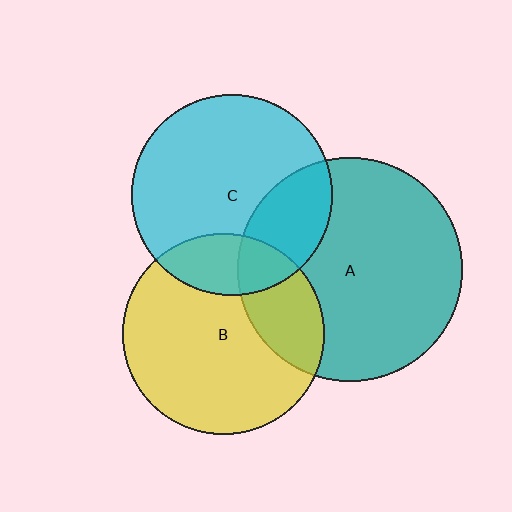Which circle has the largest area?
Circle A (teal).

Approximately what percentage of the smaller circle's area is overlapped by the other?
Approximately 20%.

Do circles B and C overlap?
Yes.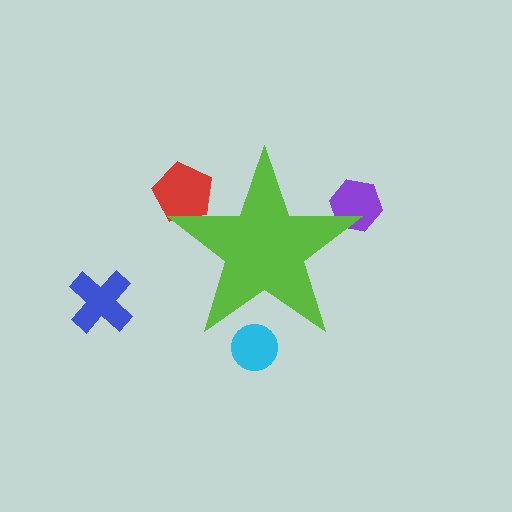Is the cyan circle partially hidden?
Yes, the cyan circle is partially hidden behind the lime star.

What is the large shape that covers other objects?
A lime star.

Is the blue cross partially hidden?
No, the blue cross is fully visible.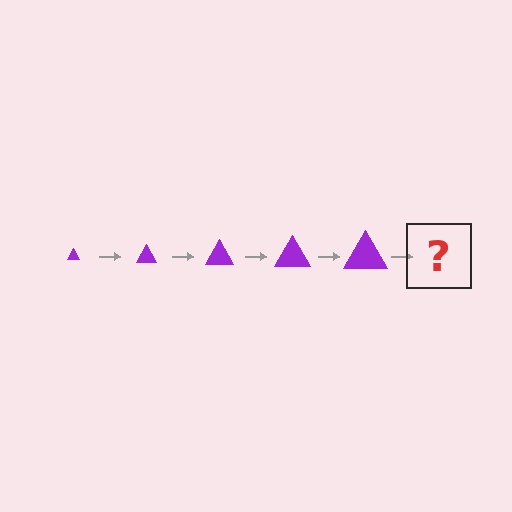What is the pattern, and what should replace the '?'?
The pattern is that the triangle gets progressively larger each step. The '?' should be a purple triangle, larger than the previous one.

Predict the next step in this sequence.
The next step is a purple triangle, larger than the previous one.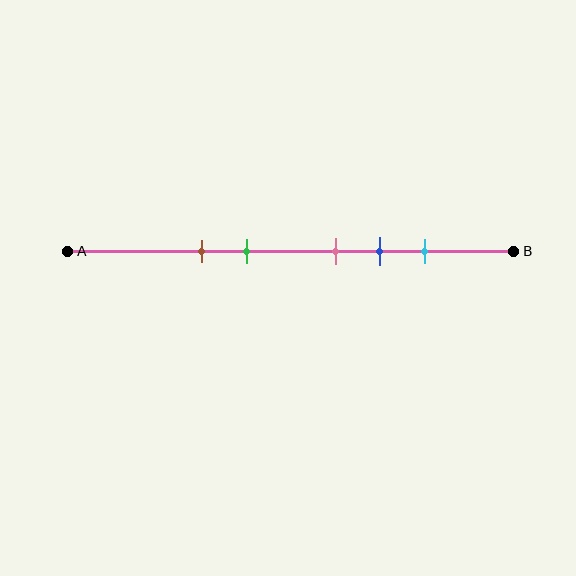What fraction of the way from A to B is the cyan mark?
The cyan mark is approximately 80% (0.8) of the way from A to B.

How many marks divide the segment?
There are 5 marks dividing the segment.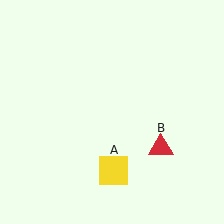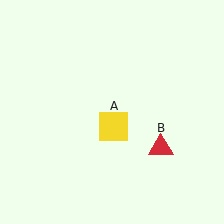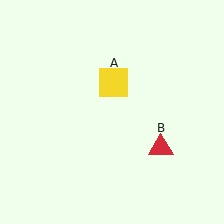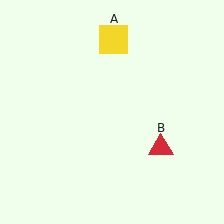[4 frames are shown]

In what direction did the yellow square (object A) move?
The yellow square (object A) moved up.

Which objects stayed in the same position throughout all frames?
Red triangle (object B) remained stationary.